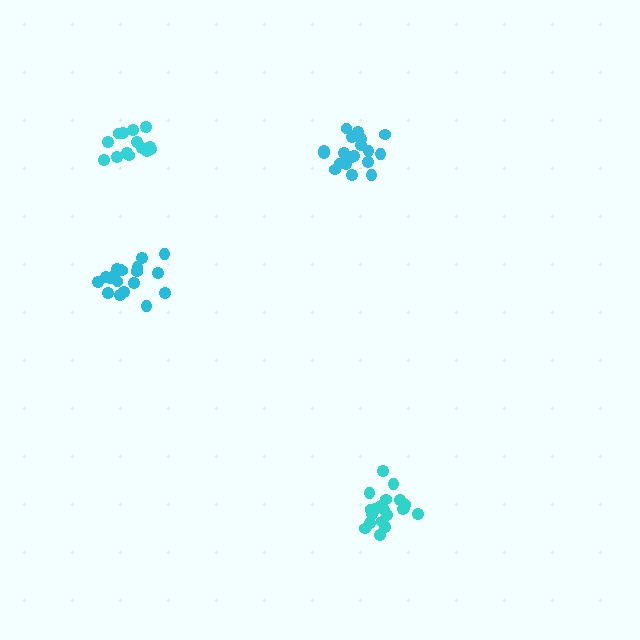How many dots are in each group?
Group 1: 20 dots, Group 2: 15 dots, Group 3: 20 dots, Group 4: 20 dots (75 total).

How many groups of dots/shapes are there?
There are 4 groups.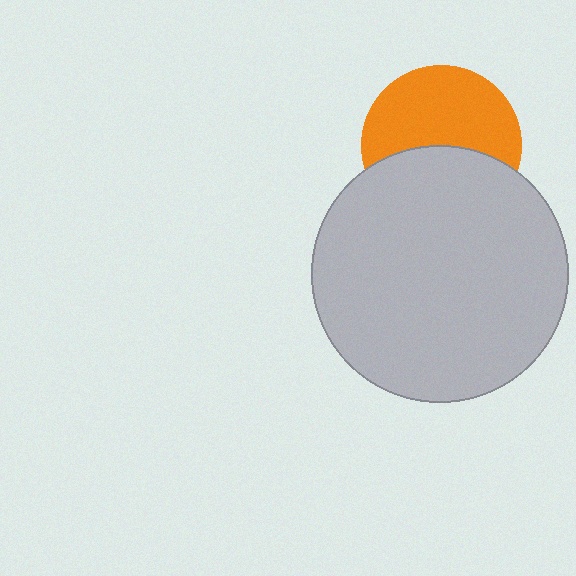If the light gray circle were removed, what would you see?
You would see the complete orange circle.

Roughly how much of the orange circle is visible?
About half of it is visible (roughly 56%).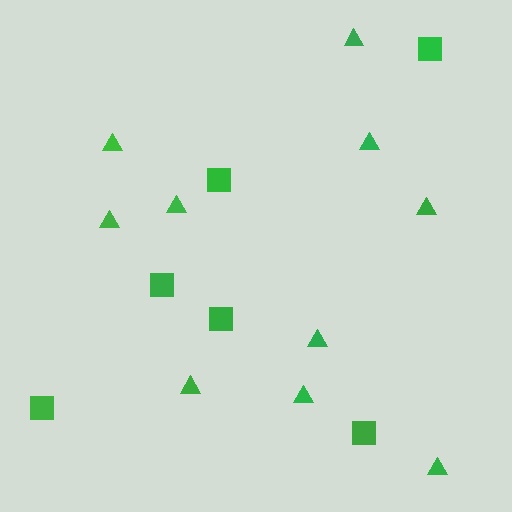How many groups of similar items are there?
There are 2 groups: one group of squares (6) and one group of triangles (10).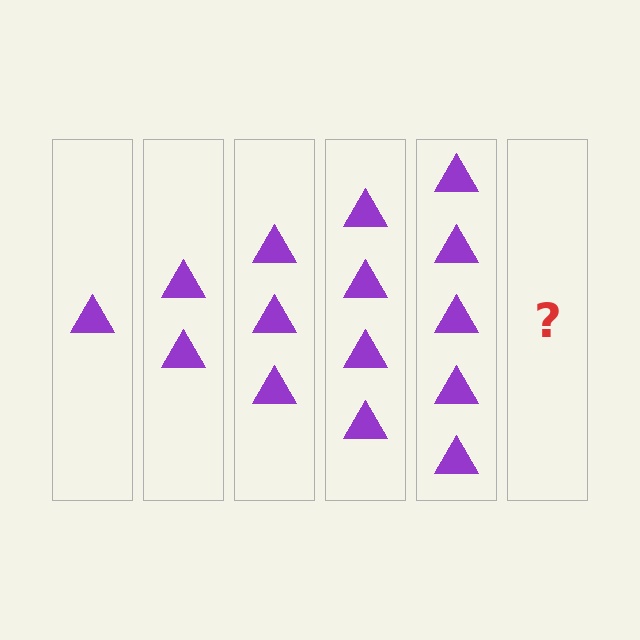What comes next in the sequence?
The next element should be 6 triangles.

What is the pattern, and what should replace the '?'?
The pattern is that each step adds one more triangle. The '?' should be 6 triangles.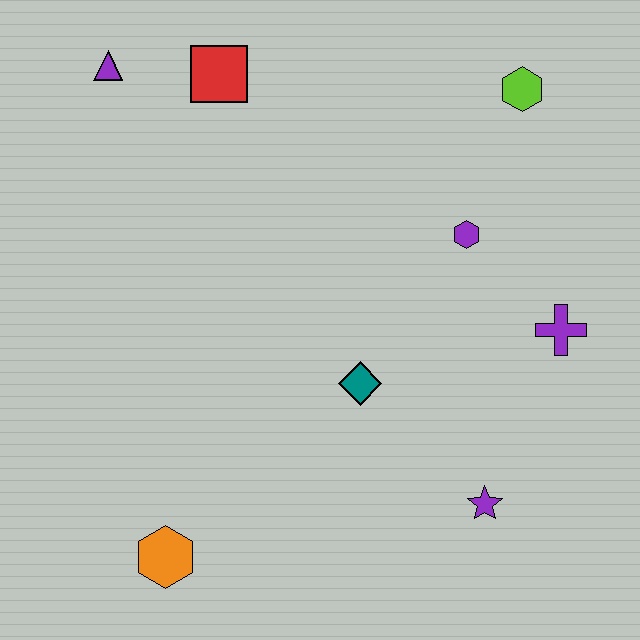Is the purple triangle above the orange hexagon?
Yes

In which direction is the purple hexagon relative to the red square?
The purple hexagon is to the right of the red square.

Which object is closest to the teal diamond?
The purple star is closest to the teal diamond.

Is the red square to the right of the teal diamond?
No